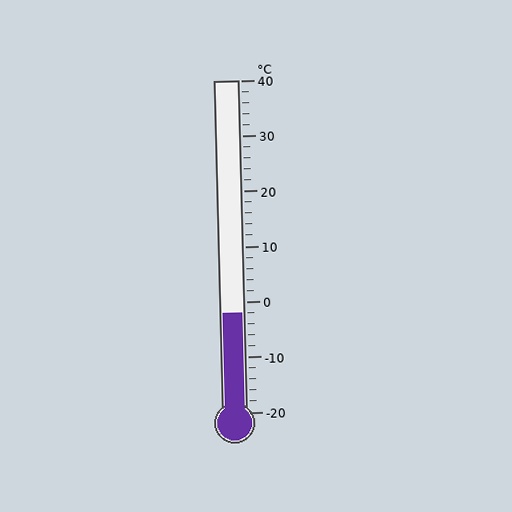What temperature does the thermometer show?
The thermometer shows approximately -2°C.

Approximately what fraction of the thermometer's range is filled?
The thermometer is filled to approximately 30% of its range.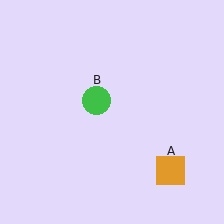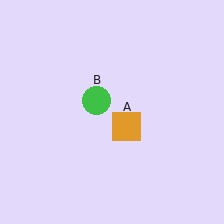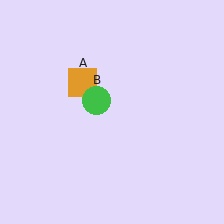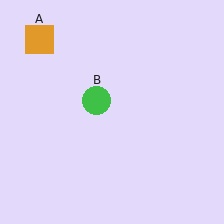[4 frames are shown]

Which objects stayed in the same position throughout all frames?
Green circle (object B) remained stationary.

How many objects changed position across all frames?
1 object changed position: orange square (object A).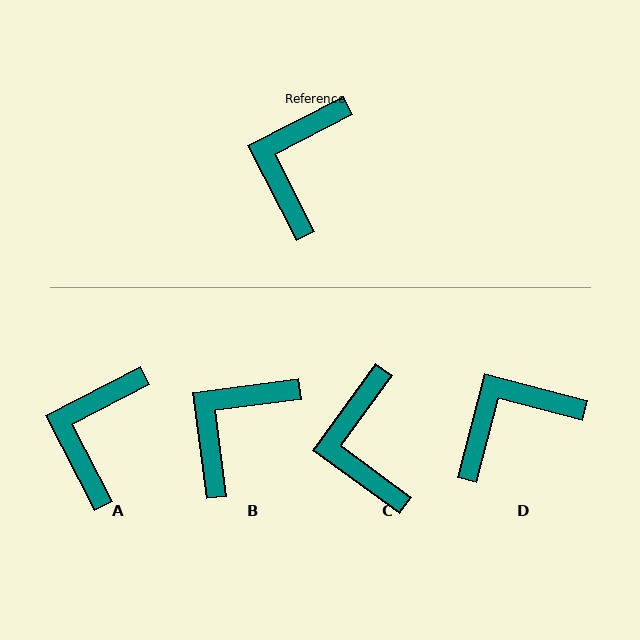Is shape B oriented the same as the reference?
No, it is off by about 20 degrees.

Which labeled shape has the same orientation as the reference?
A.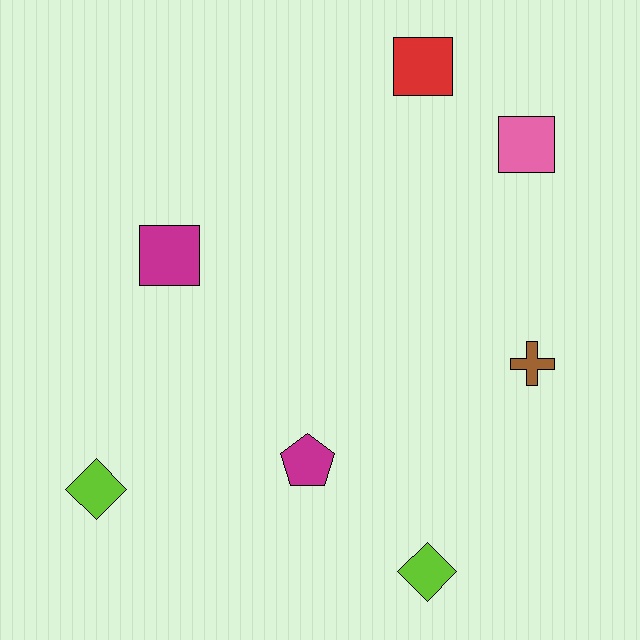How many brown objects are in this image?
There is 1 brown object.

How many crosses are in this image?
There is 1 cross.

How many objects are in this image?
There are 7 objects.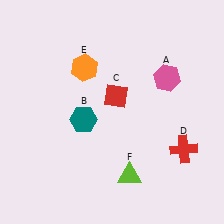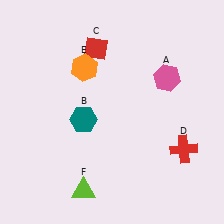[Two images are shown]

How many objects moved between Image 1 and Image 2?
2 objects moved between the two images.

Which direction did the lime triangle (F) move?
The lime triangle (F) moved left.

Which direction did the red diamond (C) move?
The red diamond (C) moved up.